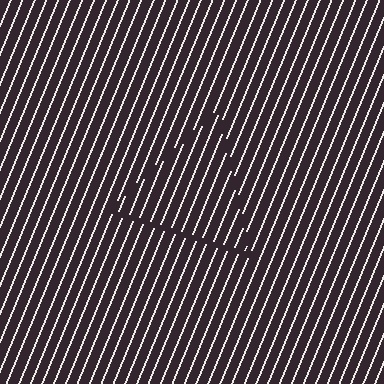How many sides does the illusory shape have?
3 sides — the line-ends trace a triangle.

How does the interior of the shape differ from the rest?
The interior of the shape contains the same grating, shifted by half a period — the contour is defined by the phase discontinuity where line-ends from the inner and outer gratings abut.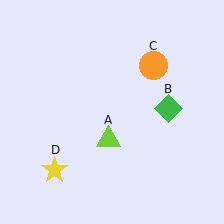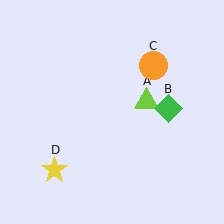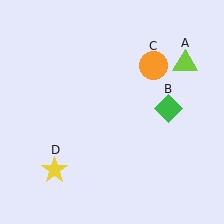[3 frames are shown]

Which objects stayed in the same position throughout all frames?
Green diamond (object B) and orange circle (object C) and yellow star (object D) remained stationary.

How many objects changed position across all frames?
1 object changed position: lime triangle (object A).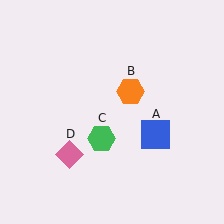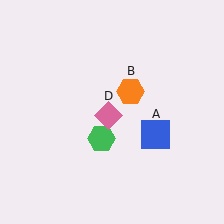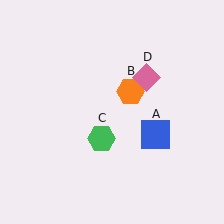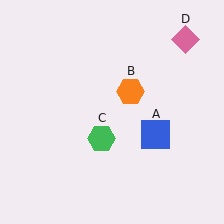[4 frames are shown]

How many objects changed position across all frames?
1 object changed position: pink diamond (object D).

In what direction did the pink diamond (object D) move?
The pink diamond (object D) moved up and to the right.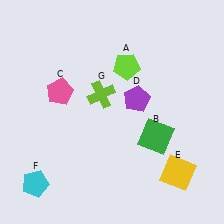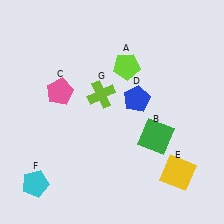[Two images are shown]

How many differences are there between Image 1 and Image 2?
There is 1 difference between the two images.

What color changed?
The pentagon (D) changed from purple in Image 1 to blue in Image 2.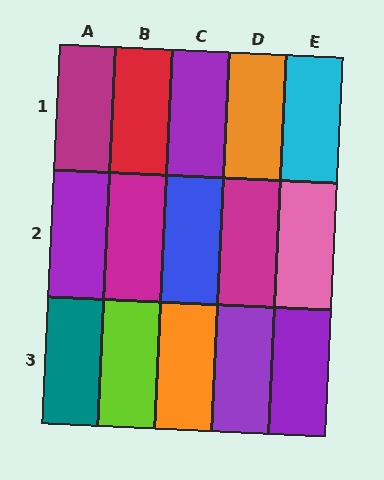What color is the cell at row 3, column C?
Orange.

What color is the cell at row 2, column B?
Magenta.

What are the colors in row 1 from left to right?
Magenta, red, purple, orange, cyan.